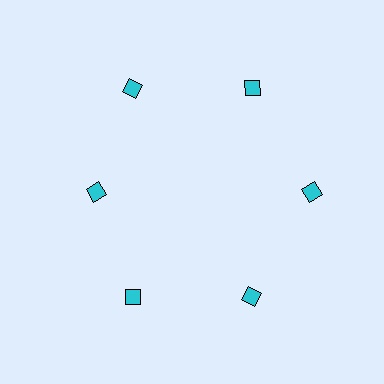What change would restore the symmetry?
The symmetry would be restored by moving it outward, back onto the ring so that all 6 diamonds sit at equal angles and equal distance from the center.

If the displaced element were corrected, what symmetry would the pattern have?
It would have 6-fold rotational symmetry — the pattern would map onto itself every 60 degrees.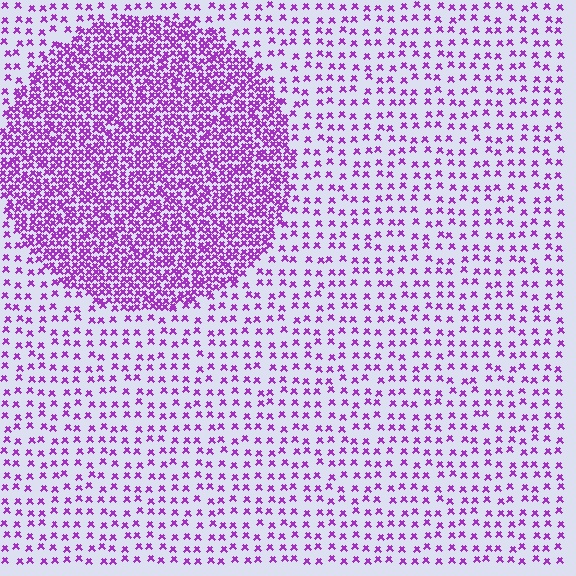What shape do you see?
I see a circle.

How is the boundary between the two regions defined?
The boundary is defined by a change in element density (approximately 2.9x ratio). All elements are the same color, size, and shape.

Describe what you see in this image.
The image contains small purple elements arranged at two different densities. A circle-shaped region is visible where the elements are more densely packed than the surrounding area.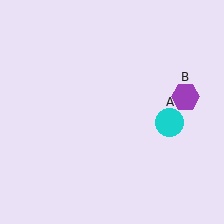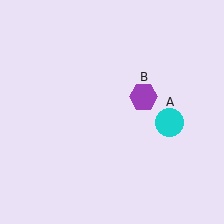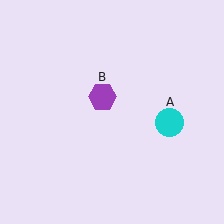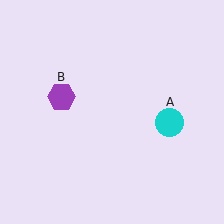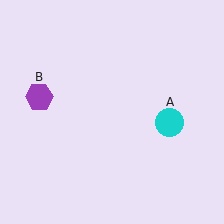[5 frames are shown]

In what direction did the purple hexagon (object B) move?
The purple hexagon (object B) moved left.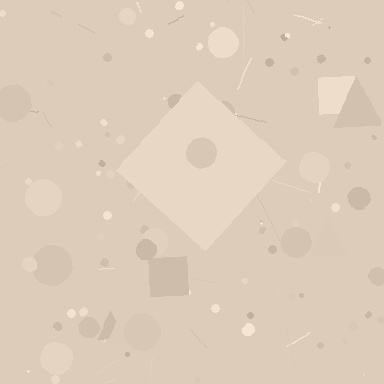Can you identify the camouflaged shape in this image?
The camouflaged shape is a diamond.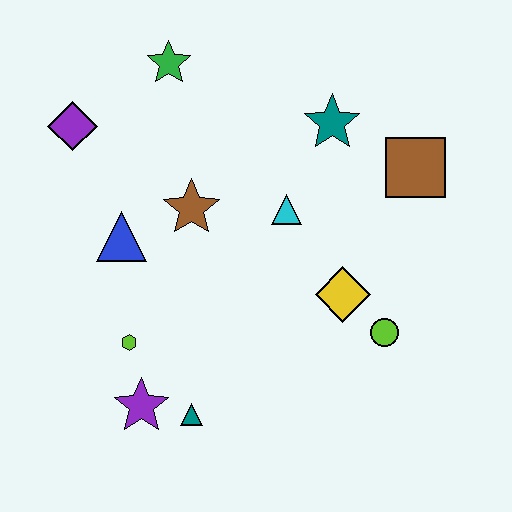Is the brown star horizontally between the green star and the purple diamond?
No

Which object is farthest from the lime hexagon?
The brown square is farthest from the lime hexagon.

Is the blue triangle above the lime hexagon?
Yes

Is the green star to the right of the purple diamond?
Yes